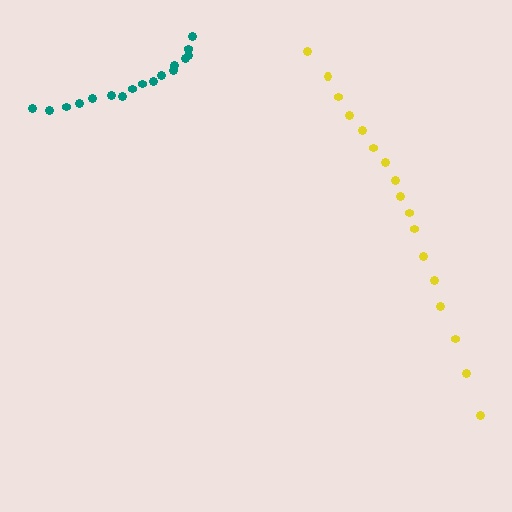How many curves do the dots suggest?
There are 2 distinct paths.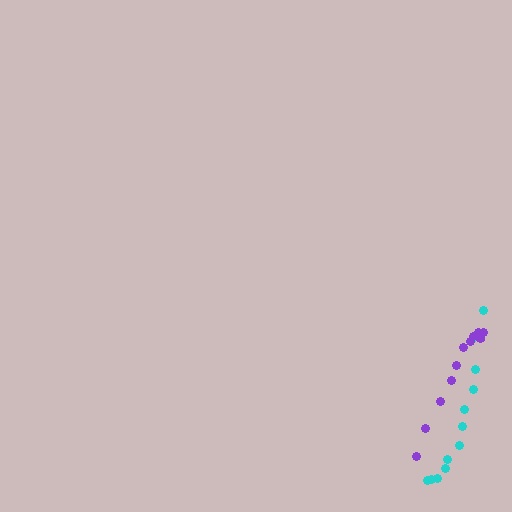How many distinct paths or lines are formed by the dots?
There are 2 distinct paths.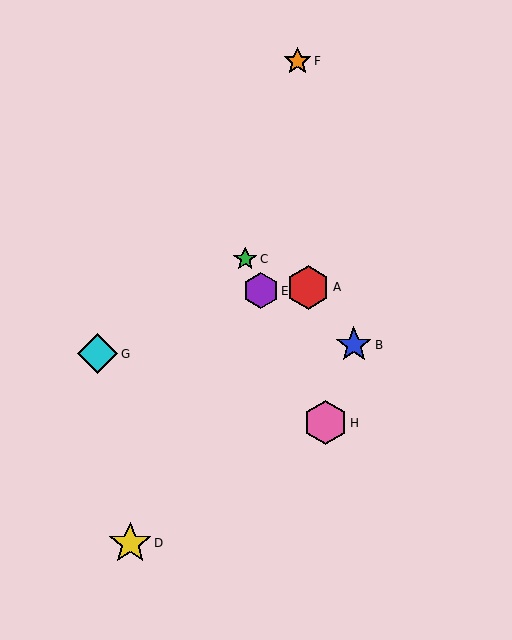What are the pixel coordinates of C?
Object C is at (245, 259).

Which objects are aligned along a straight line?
Objects C, E, H are aligned along a straight line.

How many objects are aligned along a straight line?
3 objects (C, E, H) are aligned along a straight line.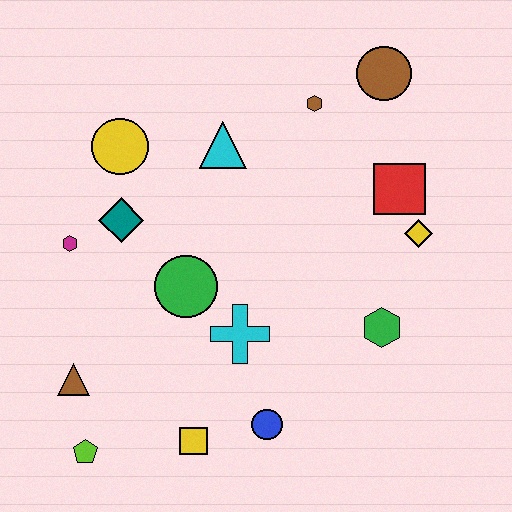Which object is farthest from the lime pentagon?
The brown circle is farthest from the lime pentagon.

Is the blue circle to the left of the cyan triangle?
No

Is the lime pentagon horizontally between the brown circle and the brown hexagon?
No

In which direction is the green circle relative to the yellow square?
The green circle is above the yellow square.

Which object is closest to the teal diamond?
The magenta hexagon is closest to the teal diamond.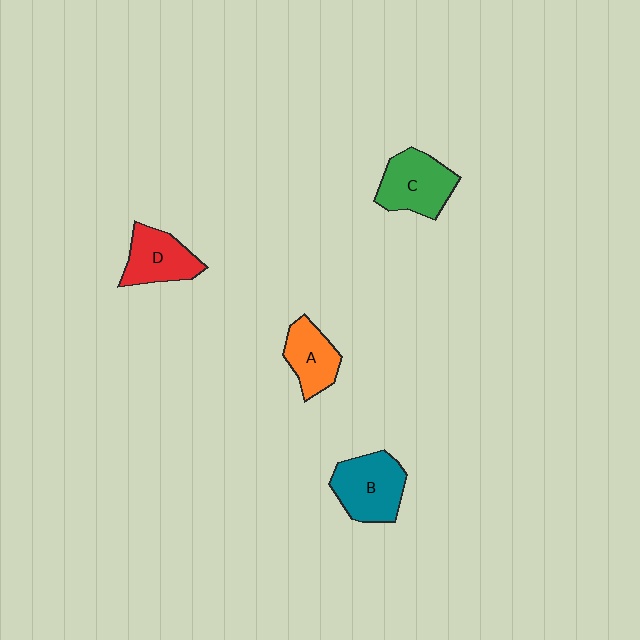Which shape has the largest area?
Shape B (teal).